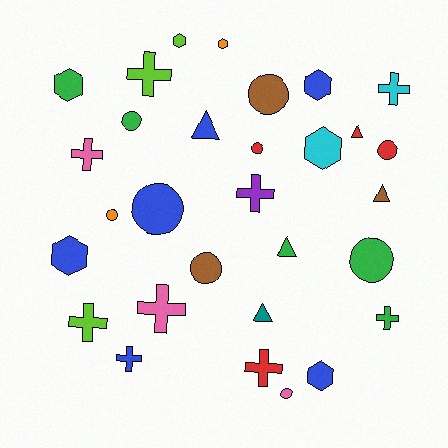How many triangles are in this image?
There are 5 triangles.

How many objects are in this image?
There are 30 objects.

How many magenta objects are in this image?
There are no magenta objects.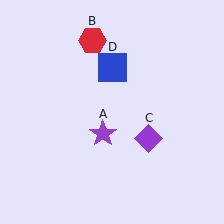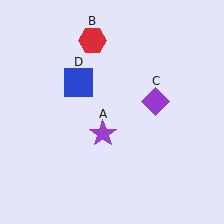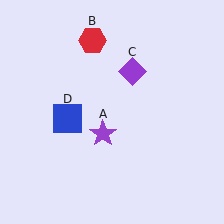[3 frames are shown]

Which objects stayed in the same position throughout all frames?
Purple star (object A) and red hexagon (object B) remained stationary.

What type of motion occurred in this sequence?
The purple diamond (object C), blue square (object D) rotated counterclockwise around the center of the scene.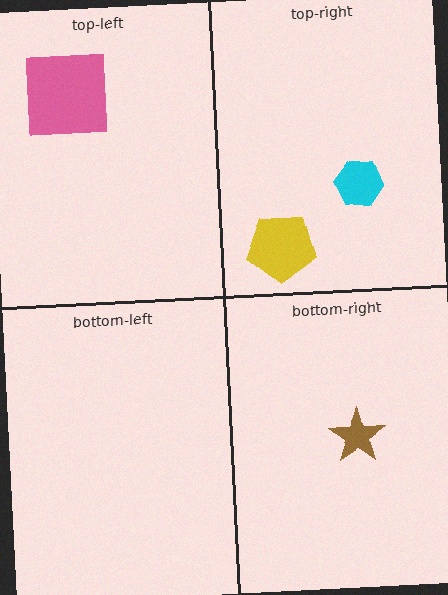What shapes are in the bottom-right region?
The brown star.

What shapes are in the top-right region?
The yellow pentagon, the cyan hexagon.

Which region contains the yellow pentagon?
The top-right region.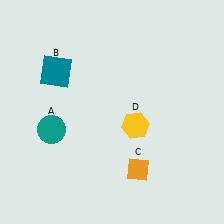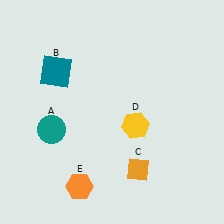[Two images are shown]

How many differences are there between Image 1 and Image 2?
There is 1 difference between the two images.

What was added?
An orange hexagon (E) was added in Image 2.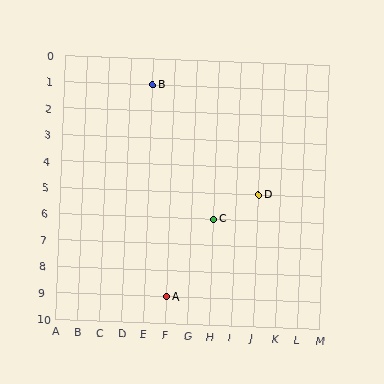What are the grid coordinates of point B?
Point B is at grid coordinates (E, 1).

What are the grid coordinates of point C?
Point C is at grid coordinates (H, 6).